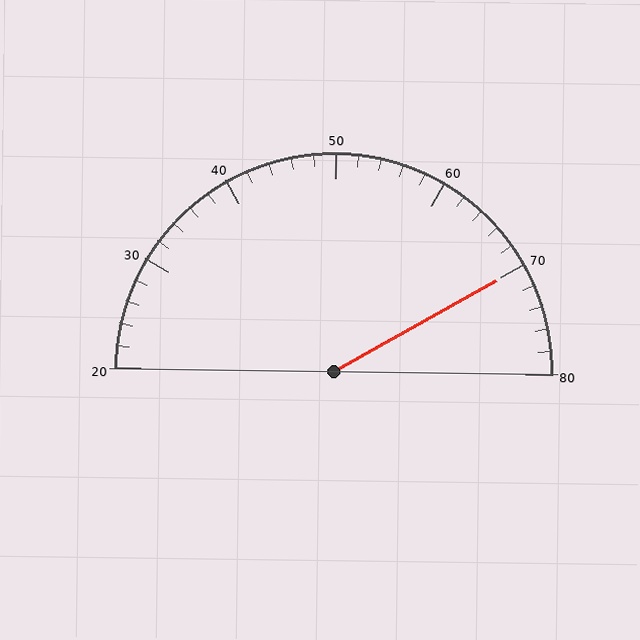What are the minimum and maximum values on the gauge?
The gauge ranges from 20 to 80.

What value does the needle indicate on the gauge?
The needle indicates approximately 70.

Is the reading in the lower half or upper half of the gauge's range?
The reading is in the upper half of the range (20 to 80).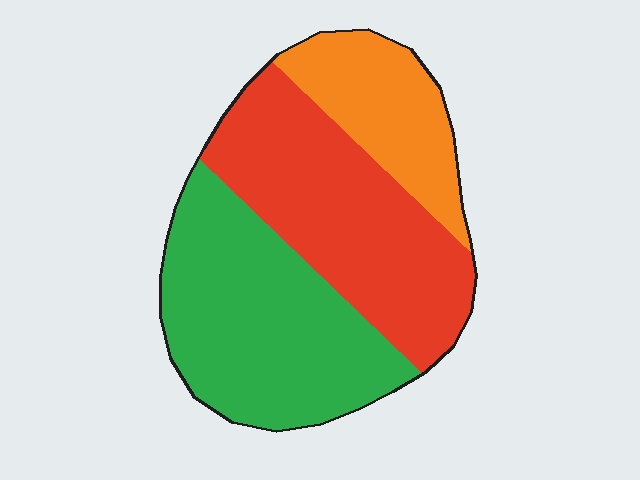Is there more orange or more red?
Red.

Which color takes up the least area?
Orange, at roughly 20%.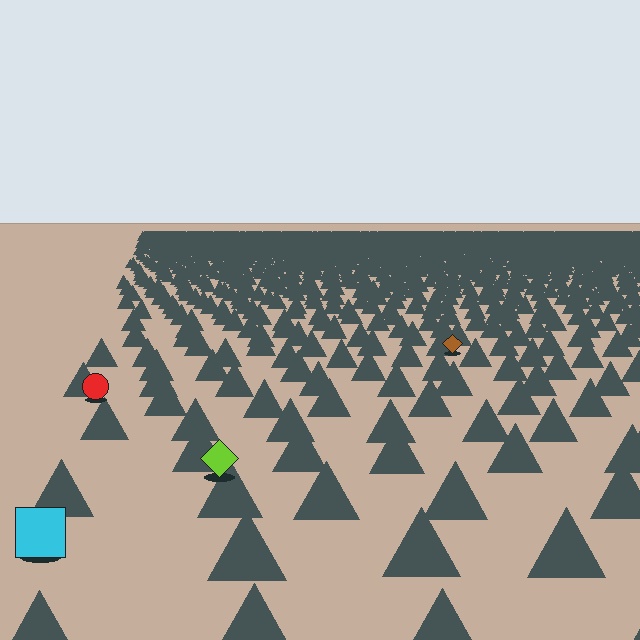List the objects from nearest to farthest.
From nearest to farthest: the cyan square, the lime diamond, the red circle, the brown diamond.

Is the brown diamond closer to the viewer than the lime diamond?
No. The lime diamond is closer — you can tell from the texture gradient: the ground texture is coarser near it.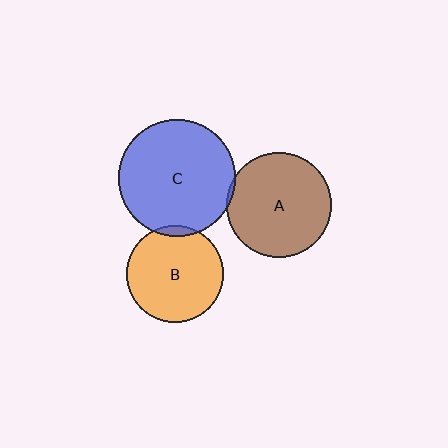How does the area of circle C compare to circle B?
Approximately 1.5 times.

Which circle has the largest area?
Circle C (blue).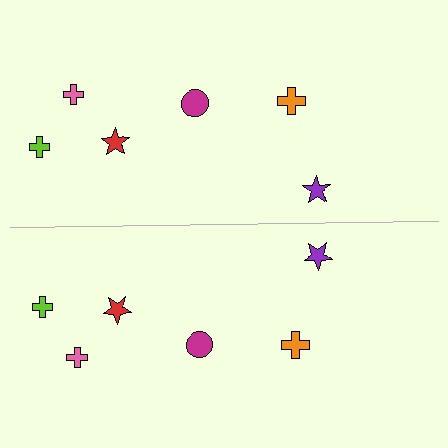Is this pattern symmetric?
Yes, this pattern has bilateral (reflection) symmetry.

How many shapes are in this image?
There are 12 shapes in this image.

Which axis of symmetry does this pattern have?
The pattern has a horizontal axis of symmetry running through the center of the image.